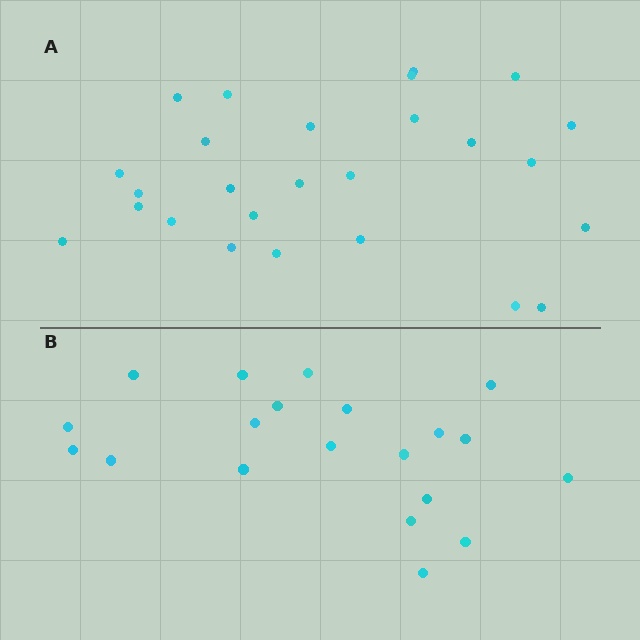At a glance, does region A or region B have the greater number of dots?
Region A (the top region) has more dots.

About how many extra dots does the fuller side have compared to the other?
Region A has about 6 more dots than region B.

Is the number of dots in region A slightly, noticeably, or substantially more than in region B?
Region A has noticeably more, but not dramatically so. The ratio is roughly 1.3 to 1.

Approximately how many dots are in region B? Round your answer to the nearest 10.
About 20 dots.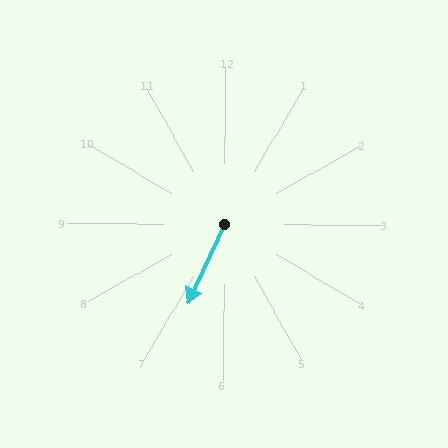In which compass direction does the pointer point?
Southwest.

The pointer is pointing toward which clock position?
Roughly 7 o'clock.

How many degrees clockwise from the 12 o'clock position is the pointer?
Approximately 205 degrees.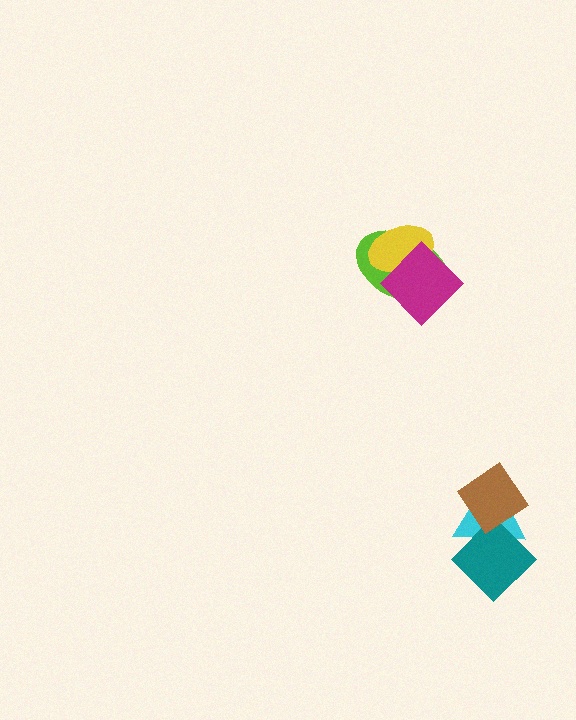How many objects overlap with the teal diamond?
2 objects overlap with the teal diamond.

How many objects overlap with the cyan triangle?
2 objects overlap with the cyan triangle.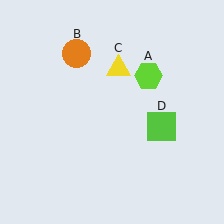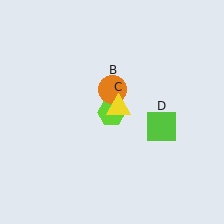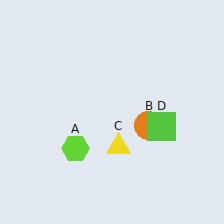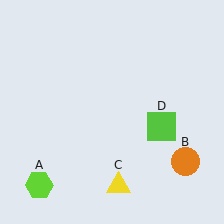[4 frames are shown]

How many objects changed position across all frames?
3 objects changed position: lime hexagon (object A), orange circle (object B), yellow triangle (object C).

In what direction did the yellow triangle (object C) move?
The yellow triangle (object C) moved down.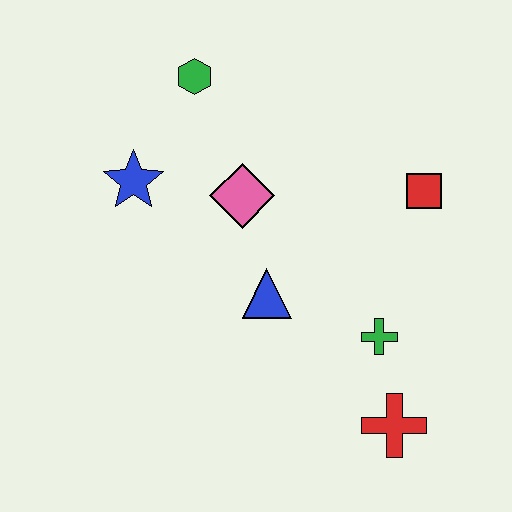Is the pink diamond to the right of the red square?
No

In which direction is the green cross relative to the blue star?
The green cross is to the right of the blue star.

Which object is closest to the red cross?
The green cross is closest to the red cross.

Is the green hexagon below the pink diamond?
No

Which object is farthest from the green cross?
The green hexagon is farthest from the green cross.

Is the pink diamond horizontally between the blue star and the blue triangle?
Yes